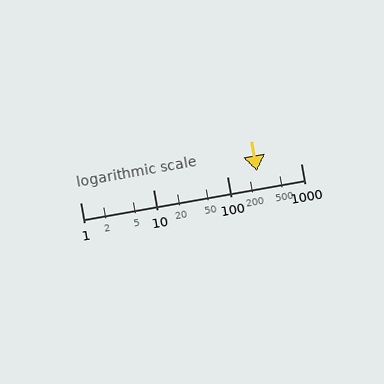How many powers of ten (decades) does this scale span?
The scale spans 3 decades, from 1 to 1000.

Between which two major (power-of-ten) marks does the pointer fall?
The pointer is between 100 and 1000.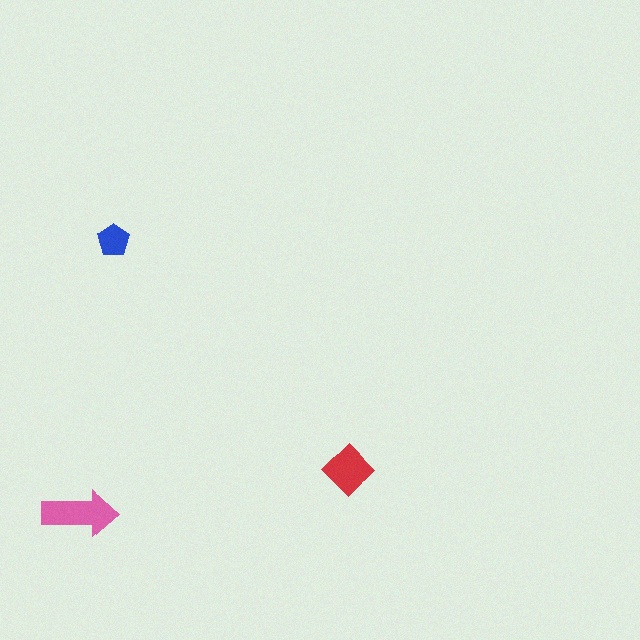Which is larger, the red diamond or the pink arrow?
The pink arrow.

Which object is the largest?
The pink arrow.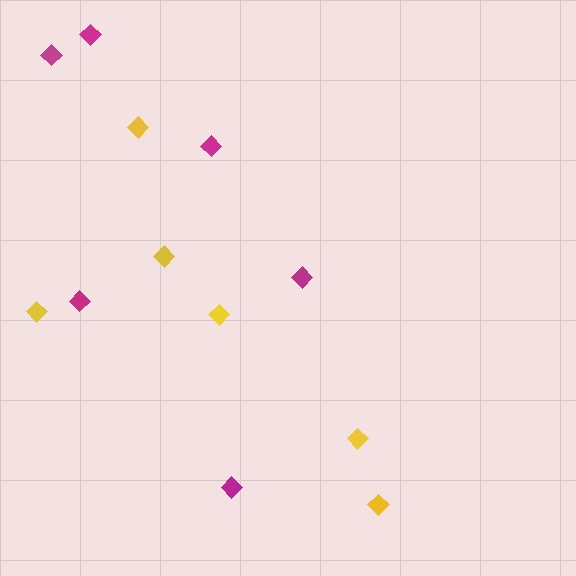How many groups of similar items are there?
There are 2 groups: one group of yellow diamonds (6) and one group of magenta diamonds (6).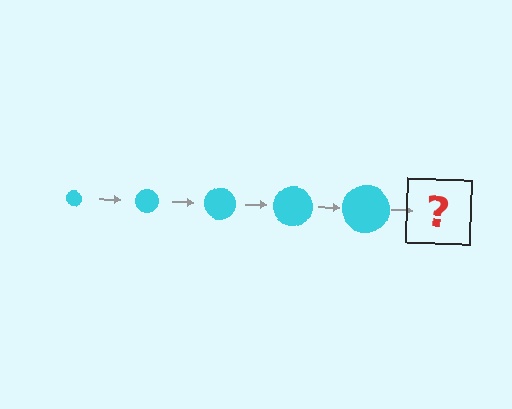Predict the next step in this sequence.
The next step is a cyan circle, larger than the previous one.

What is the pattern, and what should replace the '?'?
The pattern is that the circle gets progressively larger each step. The '?' should be a cyan circle, larger than the previous one.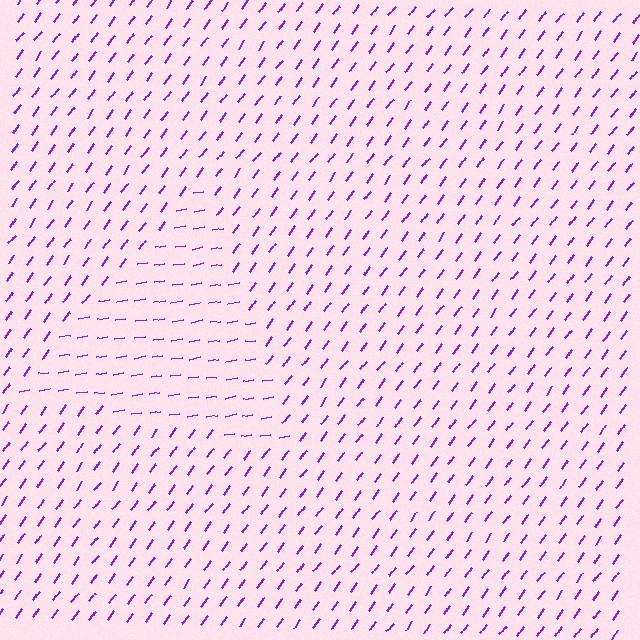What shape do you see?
I see a triangle.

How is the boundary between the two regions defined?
The boundary is defined purely by a change in line orientation (approximately 45 degrees difference). All lines are the same color and thickness.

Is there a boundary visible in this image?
Yes, there is a texture boundary formed by a change in line orientation.